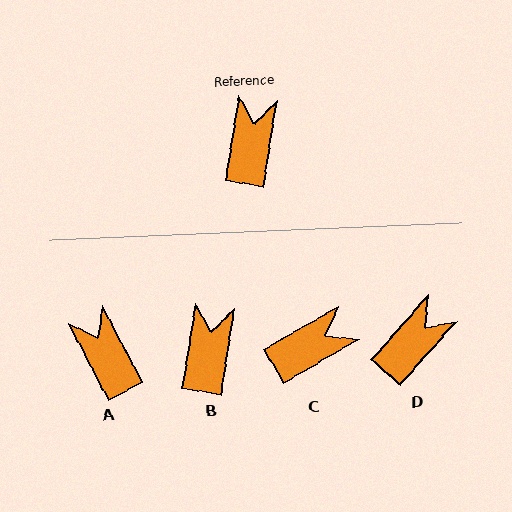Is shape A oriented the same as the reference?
No, it is off by about 36 degrees.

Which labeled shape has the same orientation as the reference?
B.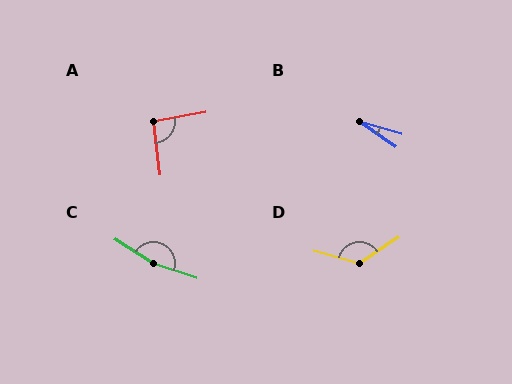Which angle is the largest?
C, at approximately 166 degrees.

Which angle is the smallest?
B, at approximately 18 degrees.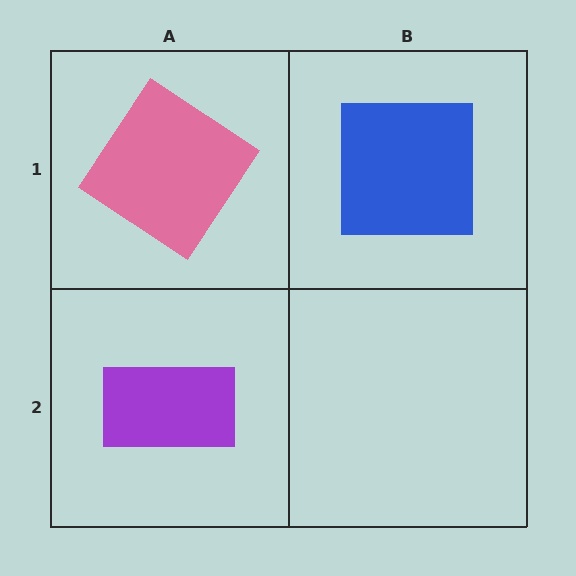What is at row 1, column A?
A pink diamond.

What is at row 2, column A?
A purple rectangle.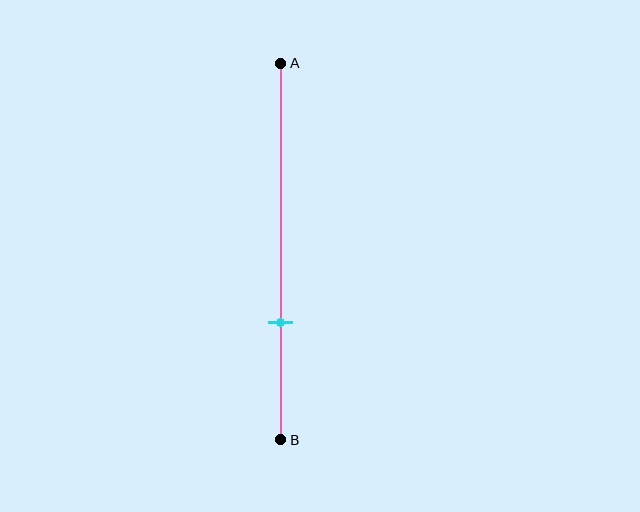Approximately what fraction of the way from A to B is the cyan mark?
The cyan mark is approximately 70% of the way from A to B.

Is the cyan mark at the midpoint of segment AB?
No, the mark is at about 70% from A, not at the 50% midpoint.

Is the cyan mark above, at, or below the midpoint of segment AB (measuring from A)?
The cyan mark is below the midpoint of segment AB.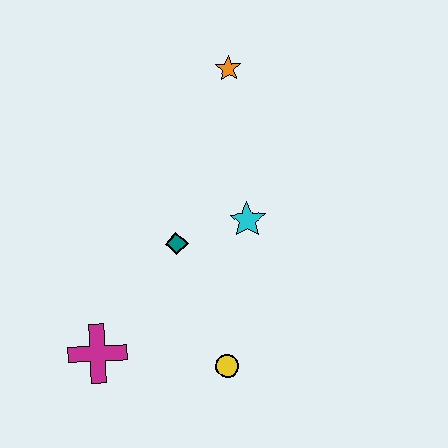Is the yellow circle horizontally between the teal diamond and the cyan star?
Yes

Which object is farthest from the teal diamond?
The orange star is farthest from the teal diamond.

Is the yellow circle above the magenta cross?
No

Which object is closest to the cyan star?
The teal diamond is closest to the cyan star.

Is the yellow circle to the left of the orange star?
Yes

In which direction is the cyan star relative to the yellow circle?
The cyan star is above the yellow circle.